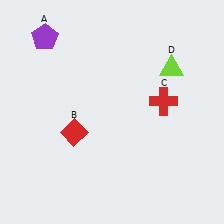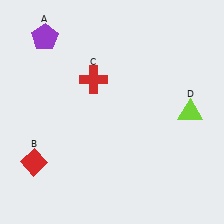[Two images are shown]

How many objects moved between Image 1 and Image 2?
3 objects moved between the two images.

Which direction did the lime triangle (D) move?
The lime triangle (D) moved down.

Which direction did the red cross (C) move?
The red cross (C) moved left.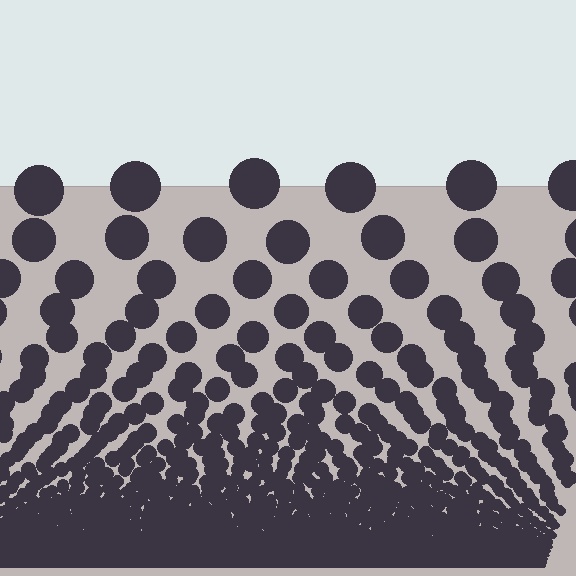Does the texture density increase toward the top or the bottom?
Density increases toward the bottom.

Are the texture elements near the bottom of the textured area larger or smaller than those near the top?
Smaller. The gradient is inverted — elements near the bottom are smaller and denser.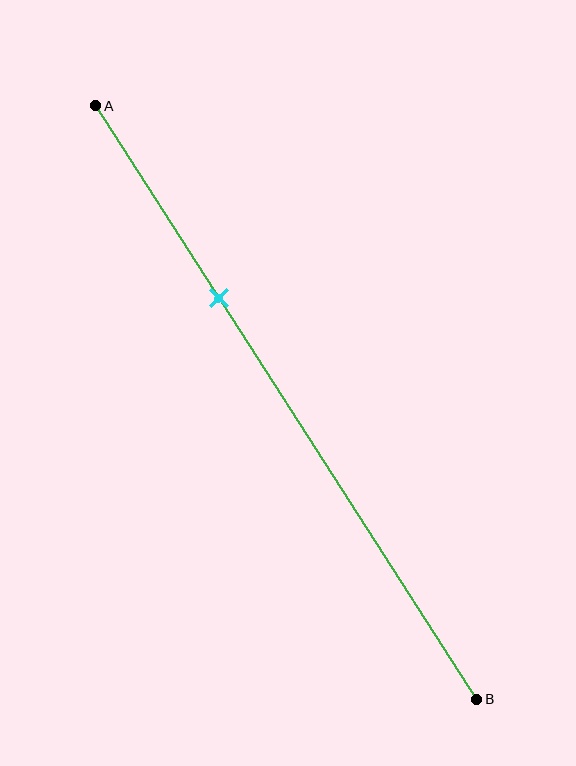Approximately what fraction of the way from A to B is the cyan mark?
The cyan mark is approximately 30% of the way from A to B.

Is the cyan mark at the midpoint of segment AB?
No, the mark is at about 30% from A, not at the 50% midpoint.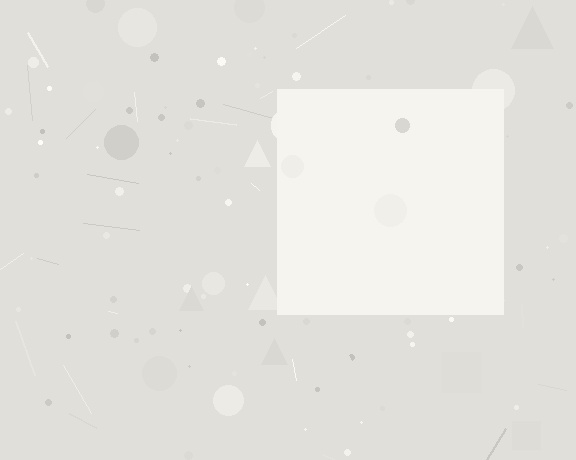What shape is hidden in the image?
A square is hidden in the image.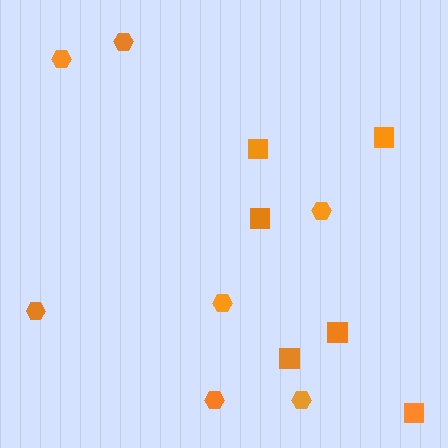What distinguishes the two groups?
There are 2 groups: one group of hexagons (7) and one group of squares (6).